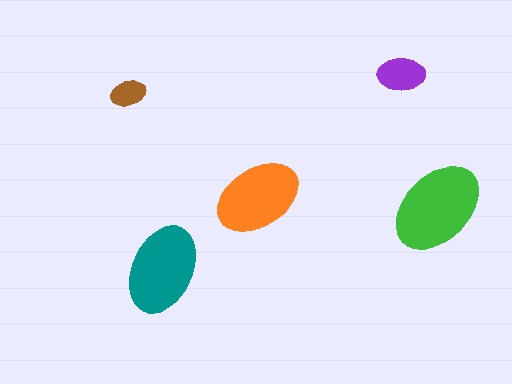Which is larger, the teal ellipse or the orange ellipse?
The teal one.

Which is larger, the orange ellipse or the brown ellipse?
The orange one.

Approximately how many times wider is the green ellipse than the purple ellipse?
About 2 times wider.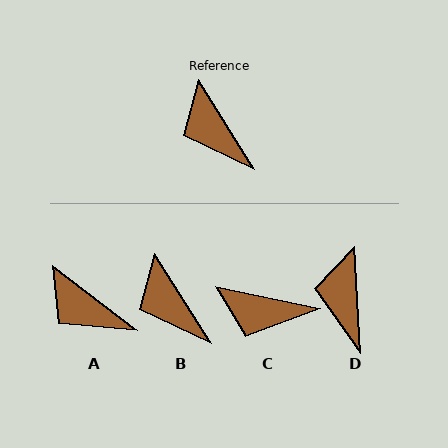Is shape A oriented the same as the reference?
No, it is off by about 20 degrees.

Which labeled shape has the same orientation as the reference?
B.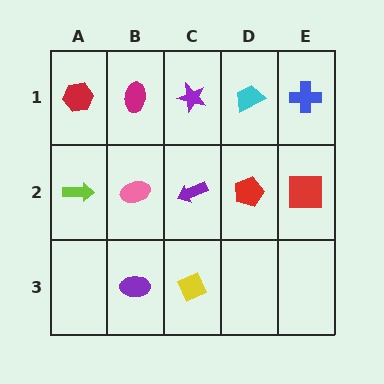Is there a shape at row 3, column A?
No, that cell is empty.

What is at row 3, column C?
A yellow diamond.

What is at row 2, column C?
A purple arrow.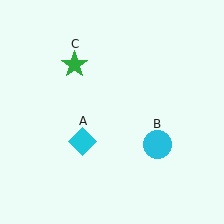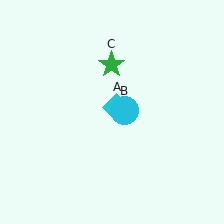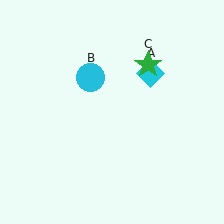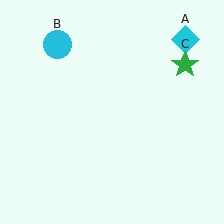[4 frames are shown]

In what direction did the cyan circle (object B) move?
The cyan circle (object B) moved up and to the left.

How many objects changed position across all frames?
3 objects changed position: cyan diamond (object A), cyan circle (object B), green star (object C).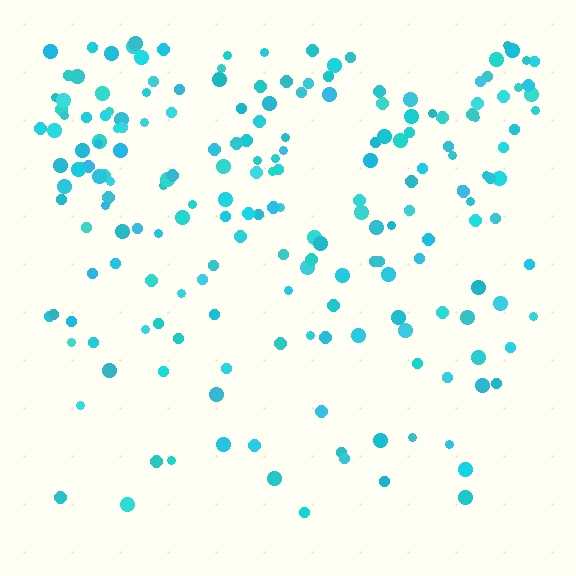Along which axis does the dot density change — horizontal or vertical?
Vertical.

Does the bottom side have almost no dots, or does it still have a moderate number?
Still a moderate number, just noticeably fewer than the top.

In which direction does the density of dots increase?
From bottom to top, with the top side densest.